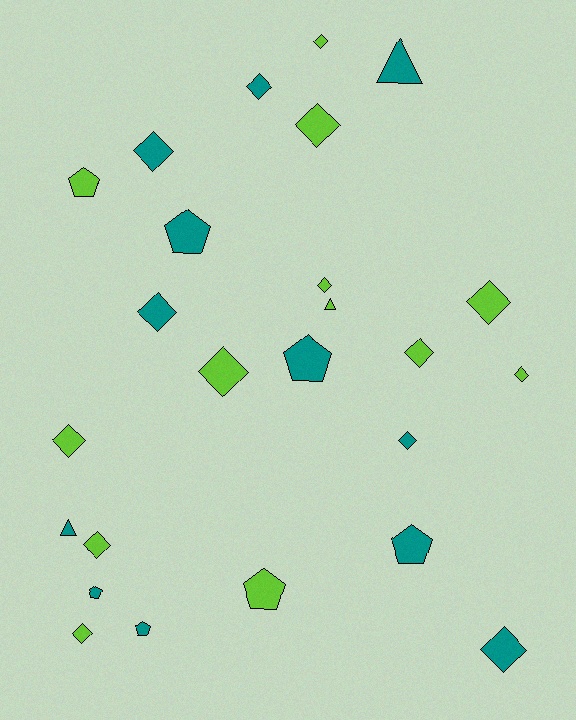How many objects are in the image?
There are 25 objects.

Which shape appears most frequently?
Diamond, with 15 objects.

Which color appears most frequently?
Lime, with 13 objects.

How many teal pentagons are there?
There are 5 teal pentagons.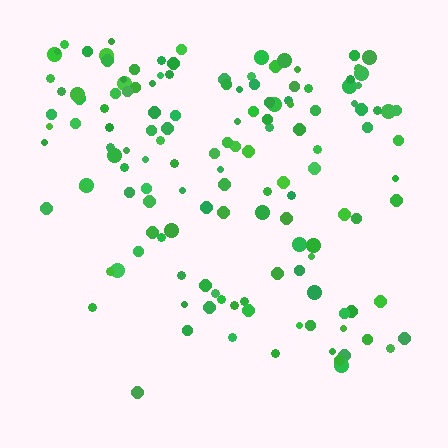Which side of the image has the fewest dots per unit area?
The bottom.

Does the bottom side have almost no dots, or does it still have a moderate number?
Still a moderate number, just noticeably fewer than the top.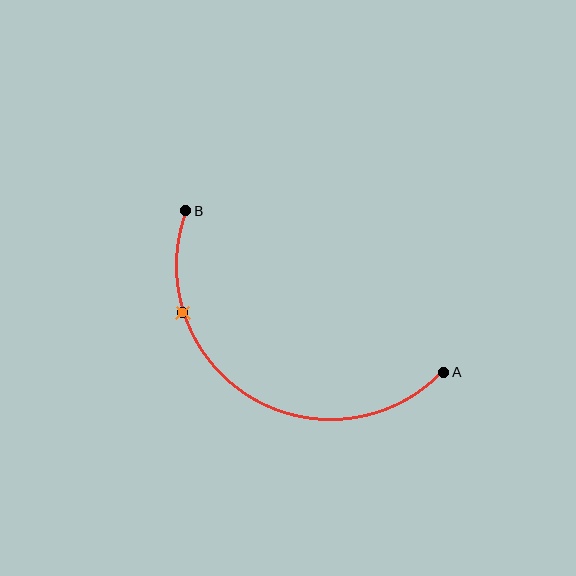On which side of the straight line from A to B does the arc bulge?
The arc bulges below the straight line connecting A and B.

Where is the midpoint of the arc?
The arc midpoint is the point on the curve farthest from the straight line joining A and B. It sits below that line.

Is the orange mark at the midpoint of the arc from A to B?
No. The orange mark lies on the arc but is closer to endpoint B. The arc midpoint would be at the point on the curve equidistant along the arc from both A and B.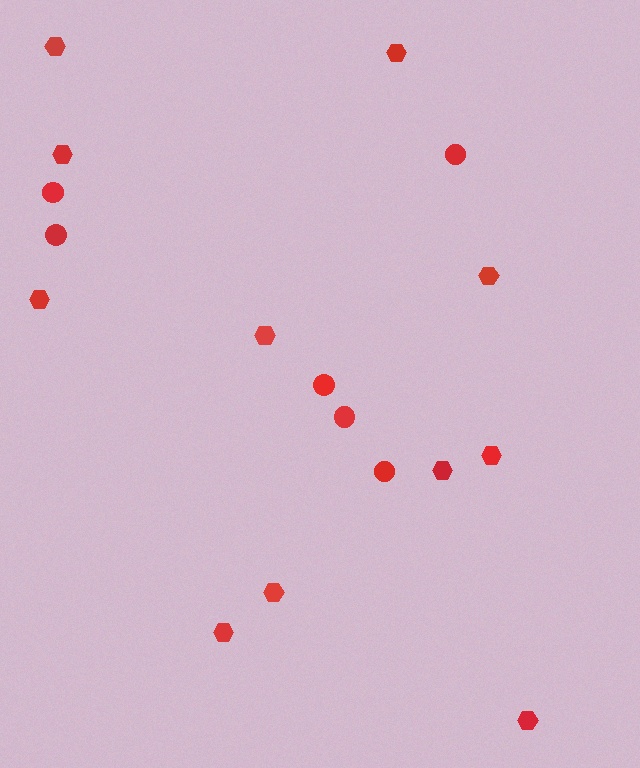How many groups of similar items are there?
There are 2 groups: one group of hexagons (11) and one group of circles (6).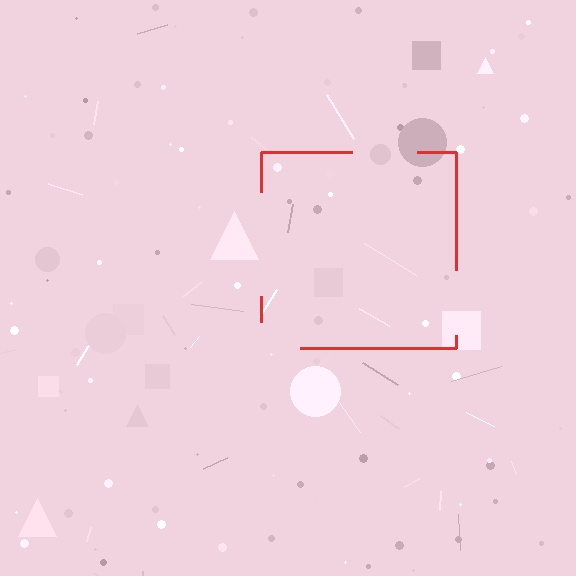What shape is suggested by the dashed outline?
The dashed outline suggests a square.